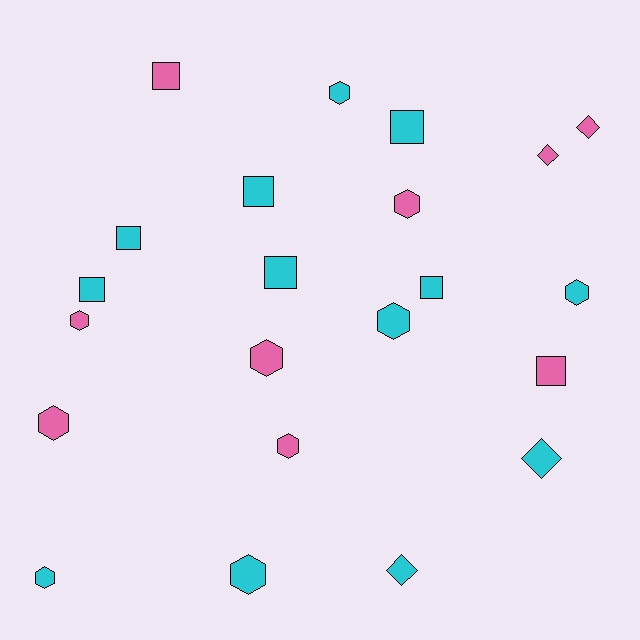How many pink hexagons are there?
There are 5 pink hexagons.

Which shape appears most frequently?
Hexagon, with 10 objects.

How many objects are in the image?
There are 22 objects.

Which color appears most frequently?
Cyan, with 13 objects.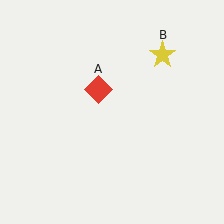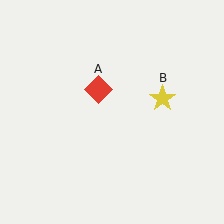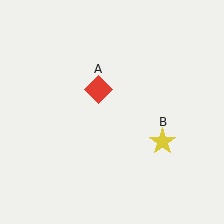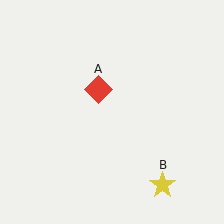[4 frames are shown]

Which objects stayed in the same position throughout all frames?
Red diamond (object A) remained stationary.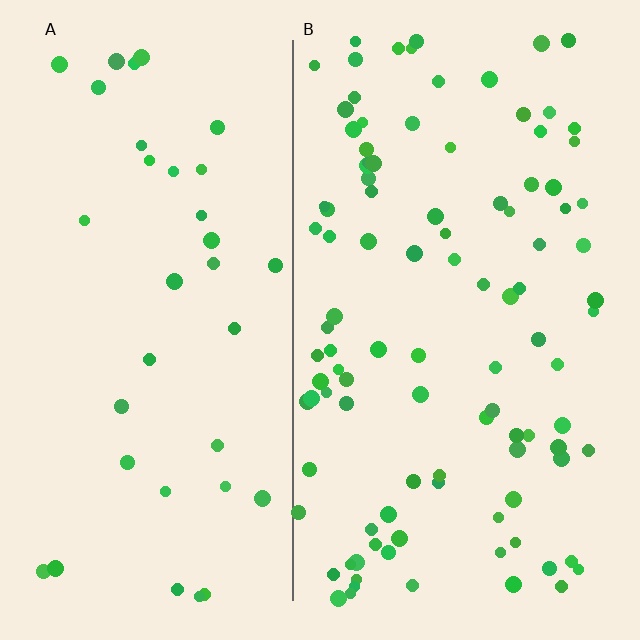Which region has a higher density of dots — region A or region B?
B (the right).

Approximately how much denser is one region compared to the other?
Approximately 2.9× — region B over region A.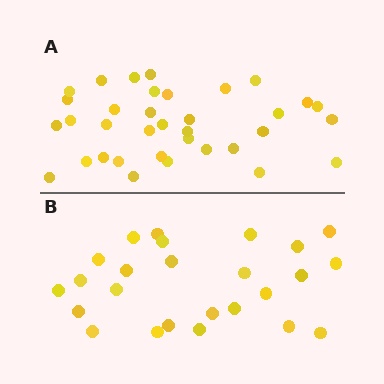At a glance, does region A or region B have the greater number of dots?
Region A (the top region) has more dots.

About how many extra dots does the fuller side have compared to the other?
Region A has roughly 10 or so more dots than region B.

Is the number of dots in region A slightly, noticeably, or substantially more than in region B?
Region A has noticeably more, but not dramatically so. The ratio is roughly 1.4 to 1.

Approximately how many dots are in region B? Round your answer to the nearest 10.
About 20 dots. (The exact count is 25, which rounds to 20.)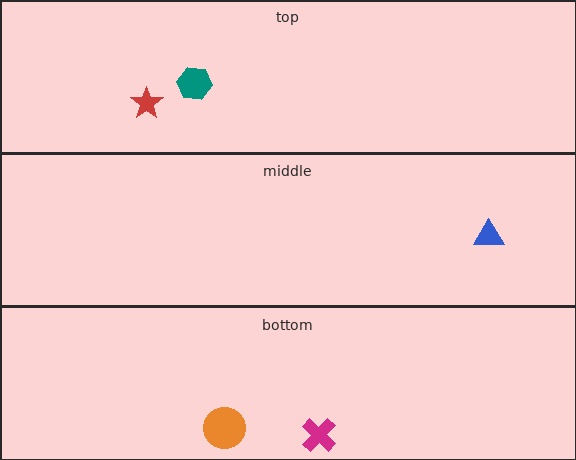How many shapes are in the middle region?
1.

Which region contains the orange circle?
The bottom region.